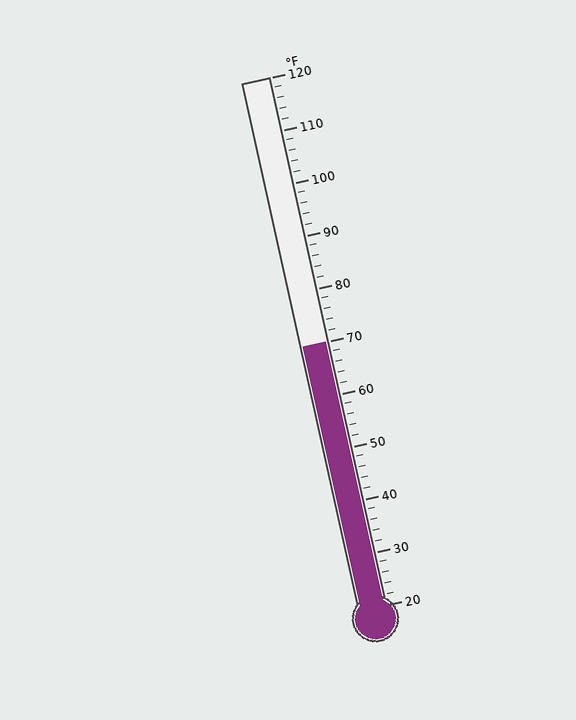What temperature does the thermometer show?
The thermometer shows approximately 70°F.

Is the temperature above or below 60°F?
The temperature is above 60°F.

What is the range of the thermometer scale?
The thermometer scale ranges from 20°F to 120°F.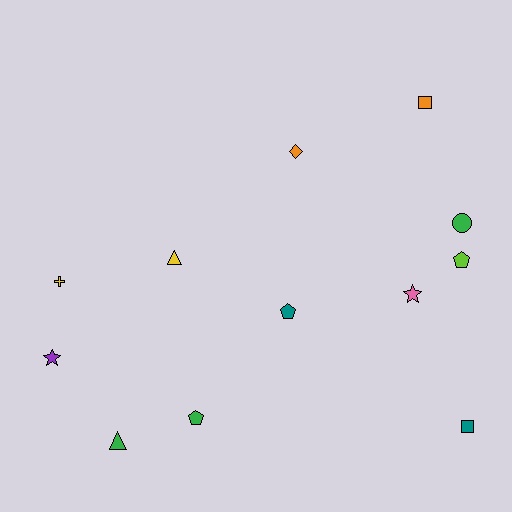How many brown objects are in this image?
There are no brown objects.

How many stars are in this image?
There are 2 stars.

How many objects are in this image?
There are 12 objects.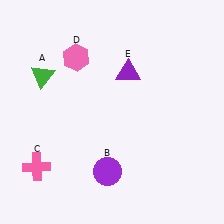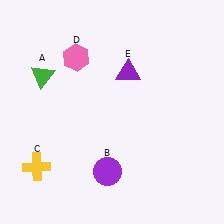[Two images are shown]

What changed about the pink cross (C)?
In Image 1, C is pink. In Image 2, it changed to yellow.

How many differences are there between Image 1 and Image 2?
There is 1 difference between the two images.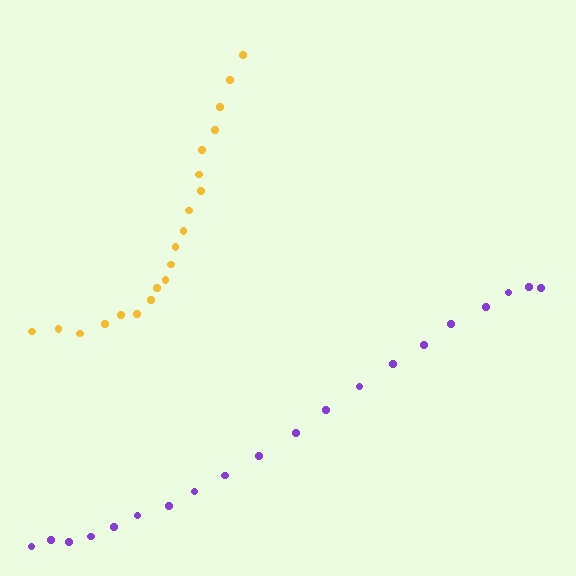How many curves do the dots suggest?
There are 2 distinct paths.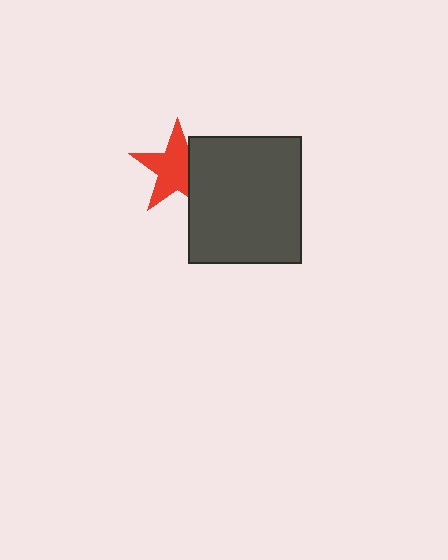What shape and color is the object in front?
The object in front is a dark gray rectangle.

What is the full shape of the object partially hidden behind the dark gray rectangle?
The partially hidden object is a red star.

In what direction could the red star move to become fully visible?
The red star could move left. That would shift it out from behind the dark gray rectangle entirely.